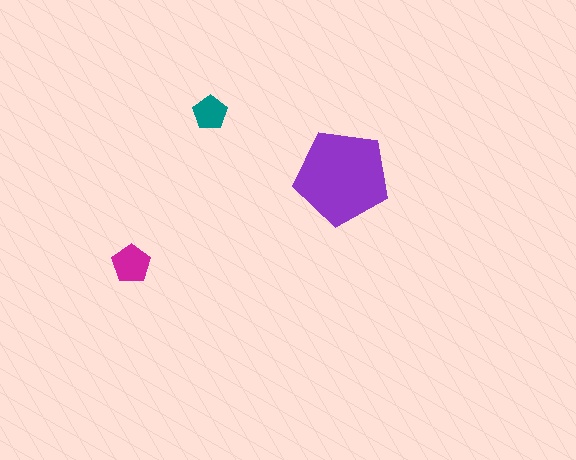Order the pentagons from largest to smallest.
the purple one, the magenta one, the teal one.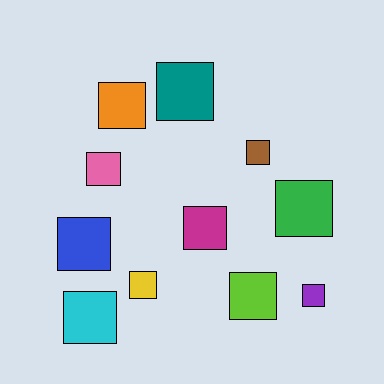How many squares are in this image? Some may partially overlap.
There are 11 squares.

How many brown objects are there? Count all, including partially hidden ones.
There is 1 brown object.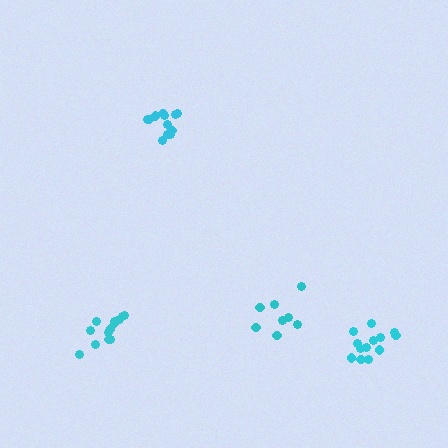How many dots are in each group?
Group 1: 8 dots, Group 2: 12 dots, Group 3: 13 dots, Group 4: 13 dots (46 total).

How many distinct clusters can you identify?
There are 4 distinct clusters.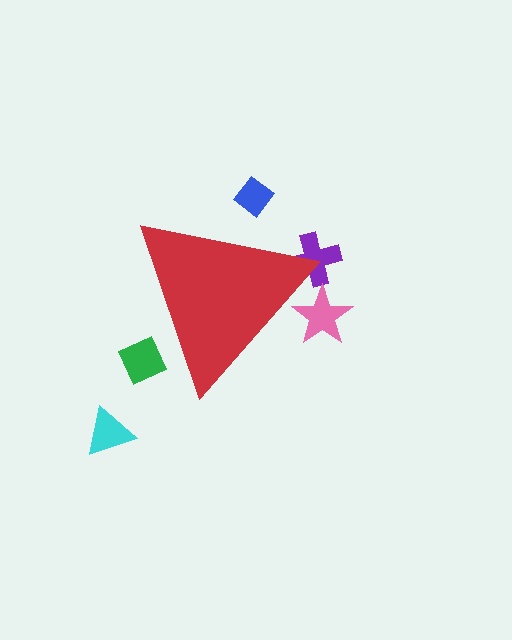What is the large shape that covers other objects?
A red triangle.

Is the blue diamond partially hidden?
Yes, the blue diamond is partially hidden behind the red triangle.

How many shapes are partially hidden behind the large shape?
4 shapes are partially hidden.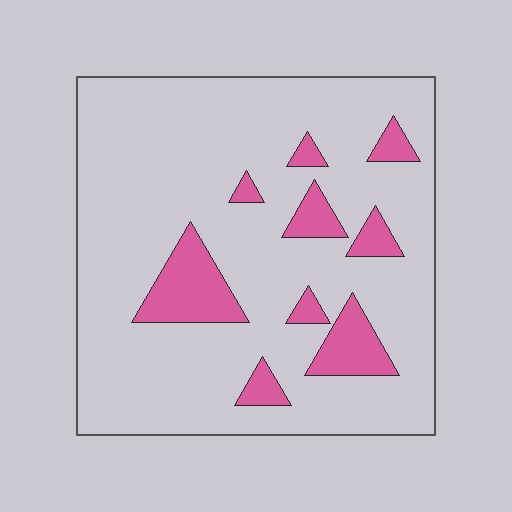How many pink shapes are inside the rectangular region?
9.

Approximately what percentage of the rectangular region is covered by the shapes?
Approximately 15%.